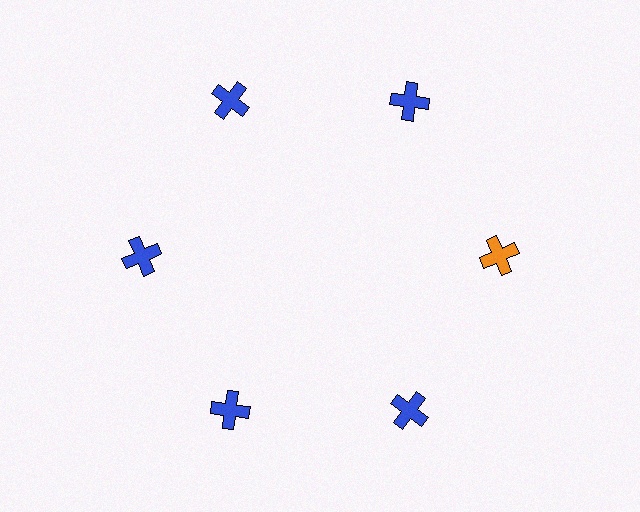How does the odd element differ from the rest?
It has a different color: orange instead of blue.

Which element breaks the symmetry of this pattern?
The orange cross at roughly the 3 o'clock position breaks the symmetry. All other shapes are blue crosses.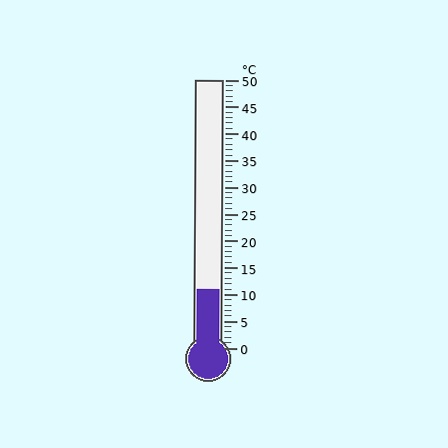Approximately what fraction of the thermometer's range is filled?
The thermometer is filled to approximately 20% of its range.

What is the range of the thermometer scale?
The thermometer scale ranges from 0°C to 50°C.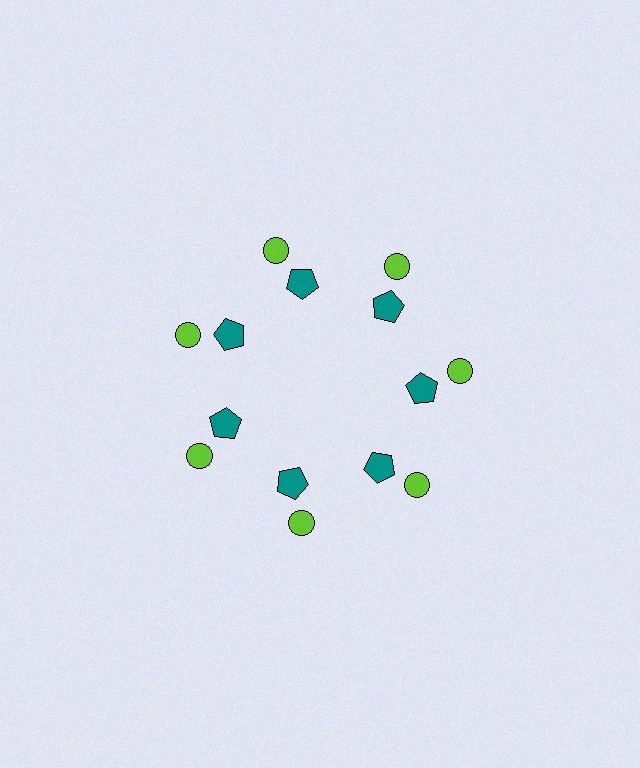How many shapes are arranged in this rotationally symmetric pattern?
There are 14 shapes, arranged in 7 groups of 2.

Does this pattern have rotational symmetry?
Yes, this pattern has 7-fold rotational symmetry. It looks the same after rotating 51 degrees around the center.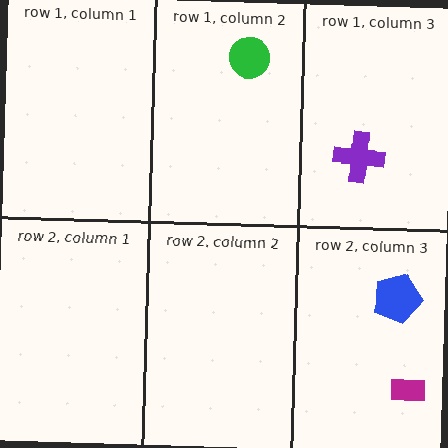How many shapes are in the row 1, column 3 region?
1.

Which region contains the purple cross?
The row 1, column 3 region.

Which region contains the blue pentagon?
The row 2, column 3 region.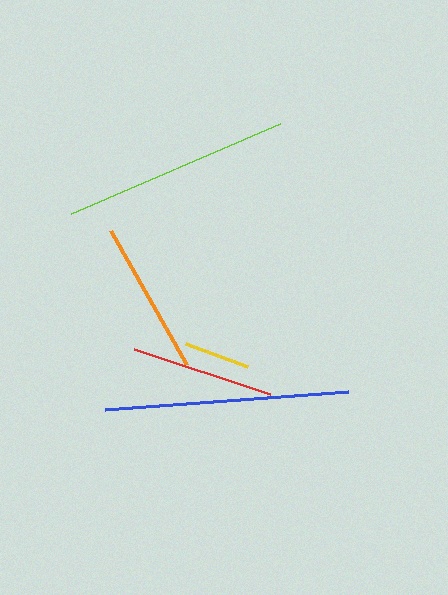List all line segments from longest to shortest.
From longest to shortest: blue, lime, orange, red, yellow.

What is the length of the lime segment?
The lime segment is approximately 227 pixels long.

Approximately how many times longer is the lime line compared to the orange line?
The lime line is approximately 1.5 times the length of the orange line.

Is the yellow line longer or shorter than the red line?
The red line is longer than the yellow line.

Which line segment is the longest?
The blue line is the longest at approximately 244 pixels.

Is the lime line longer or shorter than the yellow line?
The lime line is longer than the yellow line.